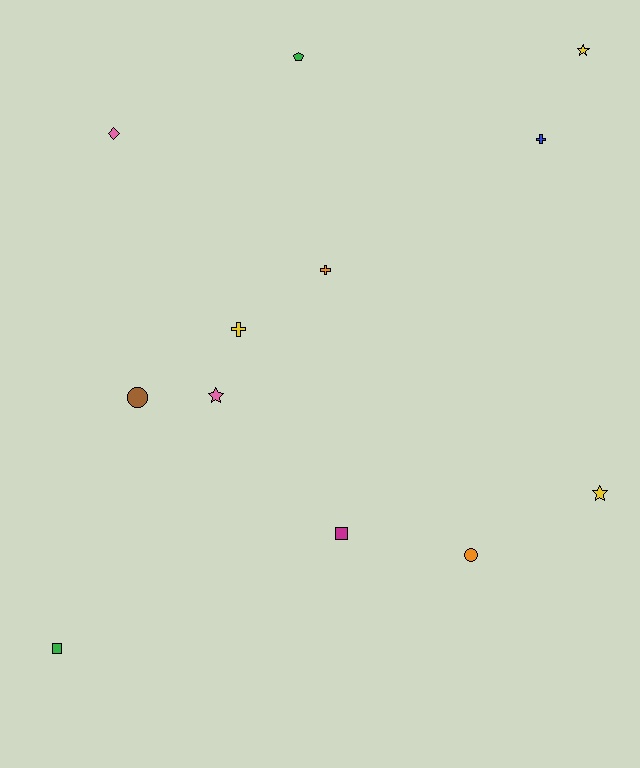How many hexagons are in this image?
There are no hexagons.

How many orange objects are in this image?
There are 2 orange objects.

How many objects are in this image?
There are 12 objects.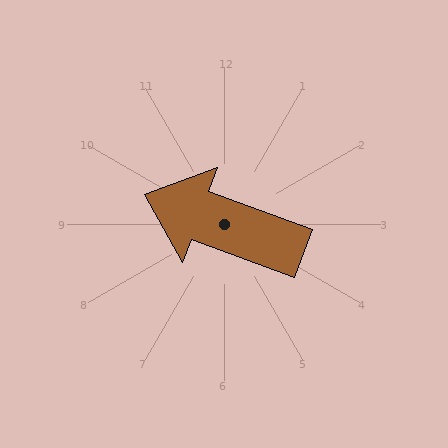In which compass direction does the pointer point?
West.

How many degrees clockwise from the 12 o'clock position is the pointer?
Approximately 290 degrees.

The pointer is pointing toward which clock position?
Roughly 10 o'clock.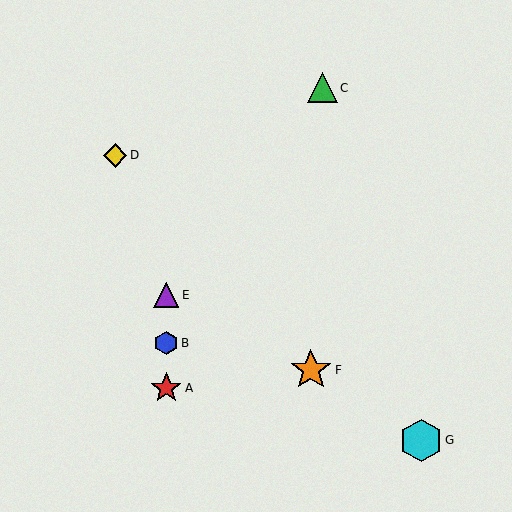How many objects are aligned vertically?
3 objects (A, B, E) are aligned vertically.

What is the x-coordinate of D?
Object D is at x≈115.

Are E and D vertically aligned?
No, E is at x≈166 and D is at x≈115.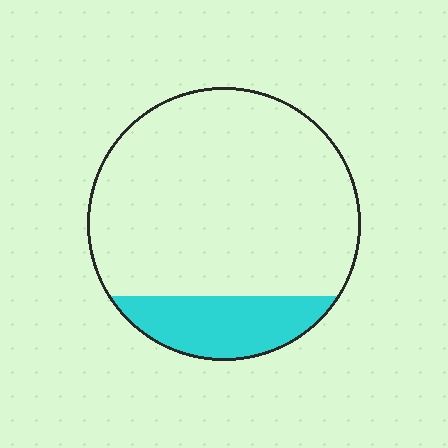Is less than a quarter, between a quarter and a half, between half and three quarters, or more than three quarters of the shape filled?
Less than a quarter.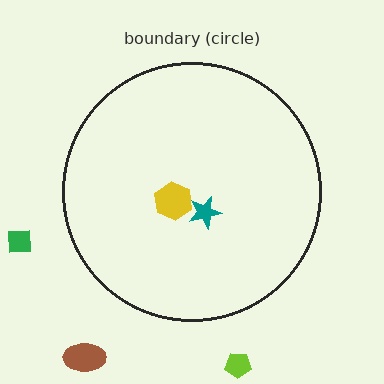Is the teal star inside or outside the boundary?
Inside.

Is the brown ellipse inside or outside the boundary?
Outside.